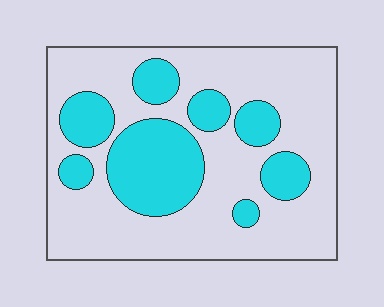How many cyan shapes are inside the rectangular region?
8.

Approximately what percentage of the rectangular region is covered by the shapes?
Approximately 30%.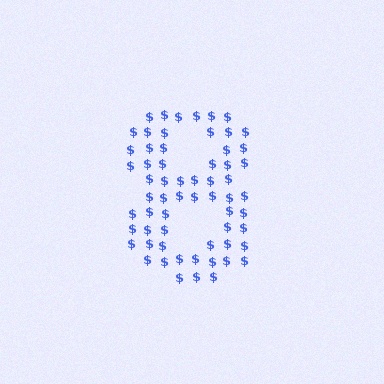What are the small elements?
The small elements are dollar signs.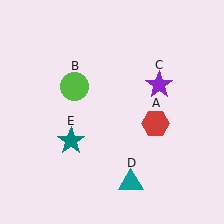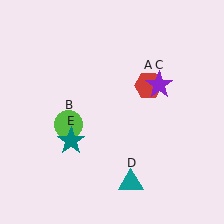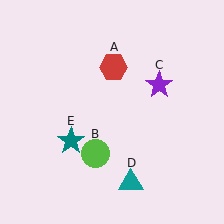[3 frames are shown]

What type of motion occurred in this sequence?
The red hexagon (object A), lime circle (object B) rotated counterclockwise around the center of the scene.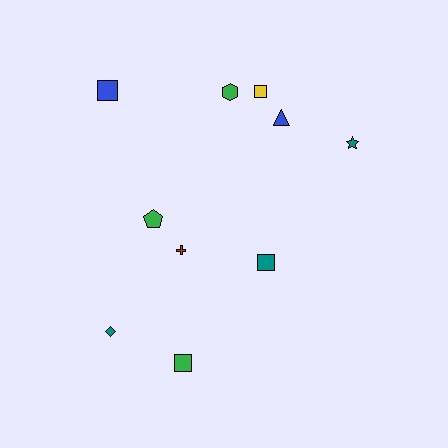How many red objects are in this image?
There is 1 red object.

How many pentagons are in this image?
There is 1 pentagon.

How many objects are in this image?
There are 10 objects.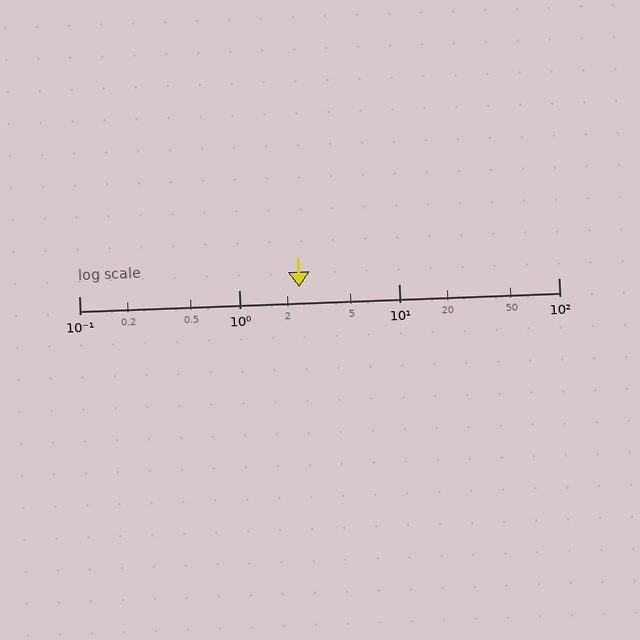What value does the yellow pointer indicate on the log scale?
The pointer indicates approximately 2.4.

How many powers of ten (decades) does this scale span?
The scale spans 3 decades, from 0.1 to 100.